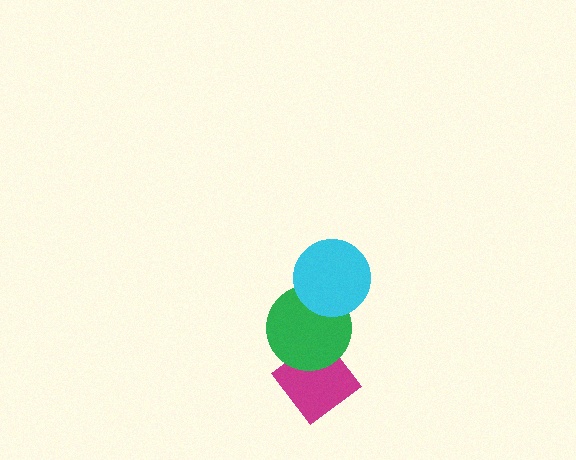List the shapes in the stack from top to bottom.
From top to bottom: the cyan circle, the green circle, the magenta diamond.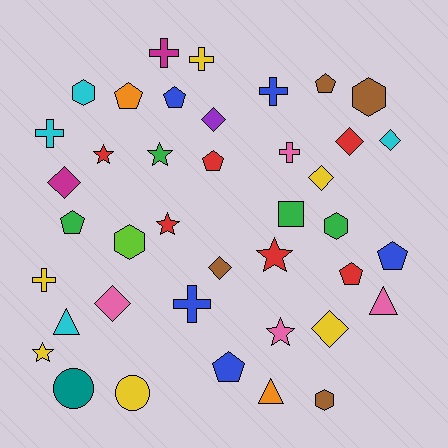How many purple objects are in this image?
There is 1 purple object.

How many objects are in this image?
There are 40 objects.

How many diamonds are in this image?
There are 8 diamonds.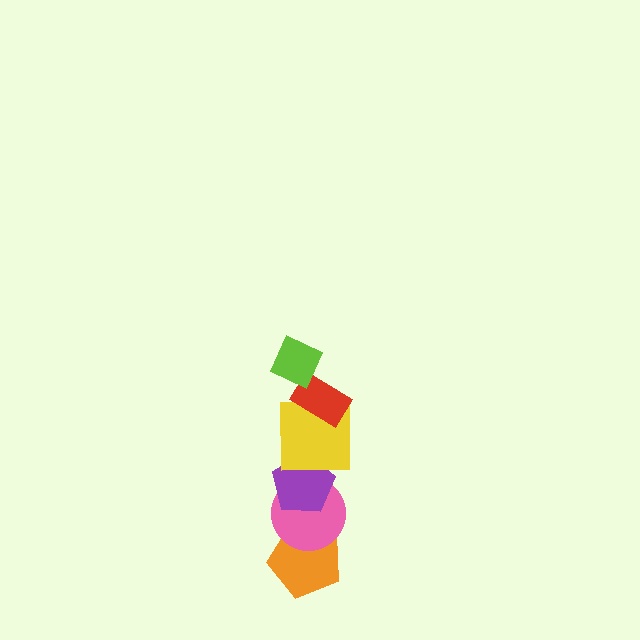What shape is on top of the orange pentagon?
The pink circle is on top of the orange pentagon.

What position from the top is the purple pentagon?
The purple pentagon is 4th from the top.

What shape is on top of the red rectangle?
The lime diamond is on top of the red rectangle.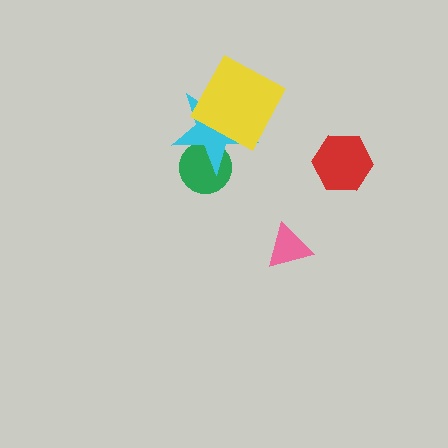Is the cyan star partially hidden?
Yes, it is partially covered by another shape.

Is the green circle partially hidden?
Yes, it is partially covered by another shape.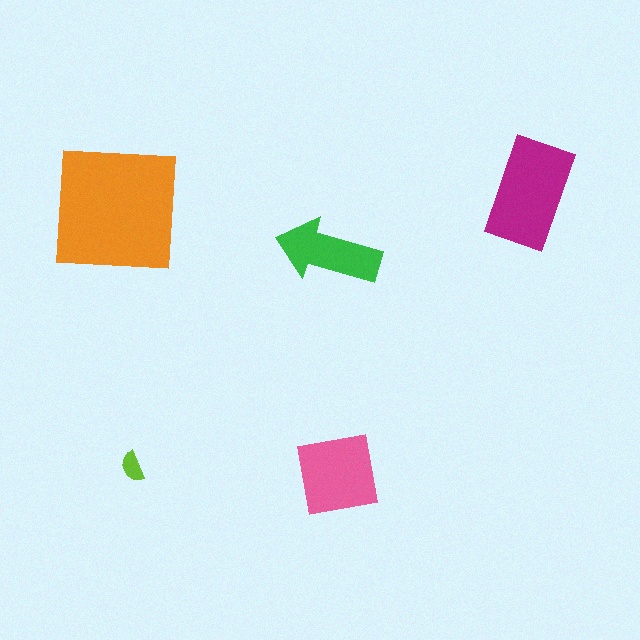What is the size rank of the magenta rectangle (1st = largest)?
2nd.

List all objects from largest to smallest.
The orange square, the magenta rectangle, the pink square, the green arrow, the lime semicircle.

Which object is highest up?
The magenta rectangle is topmost.